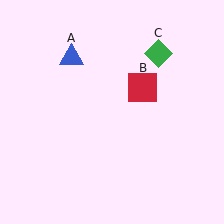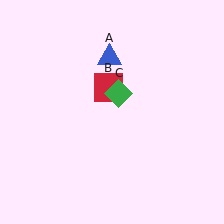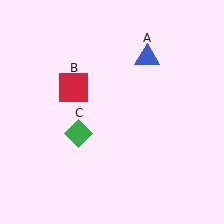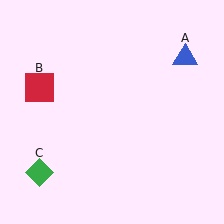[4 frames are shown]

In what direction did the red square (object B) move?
The red square (object B) moved left.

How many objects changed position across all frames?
3 objects changed position: blue triangle (object A), red square (object B), green diamond (object C).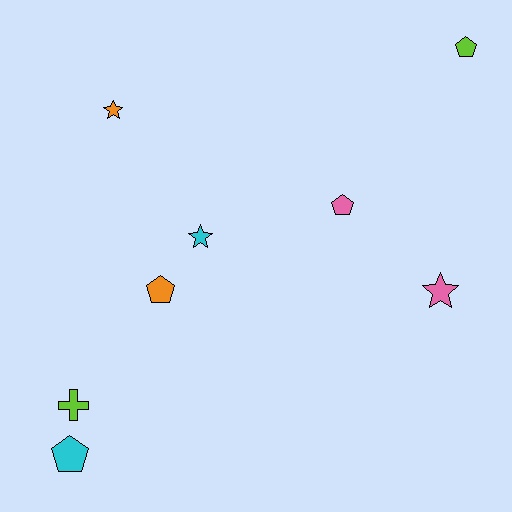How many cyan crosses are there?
There are no cyan crosses.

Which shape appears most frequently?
Pentagon, with 4 objects.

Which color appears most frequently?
Lime, with 2 objects.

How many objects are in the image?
There are 8 objects.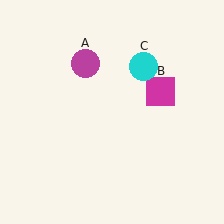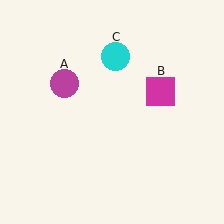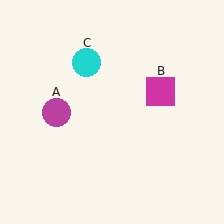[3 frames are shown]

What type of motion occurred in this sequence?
The magenta circle (object A), cyan circle (object C) rotated counterclockwise around the center of the scene.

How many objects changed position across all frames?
2 objects changed position: magenta circle (object A), cyan circle (object C).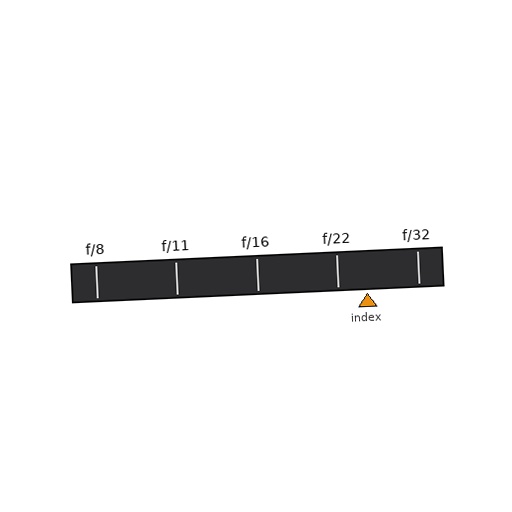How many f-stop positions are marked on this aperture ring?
There are 5 f-stop positions marked.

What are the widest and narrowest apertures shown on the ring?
The widest aperture shown is f/8 and the narrowest is f/32.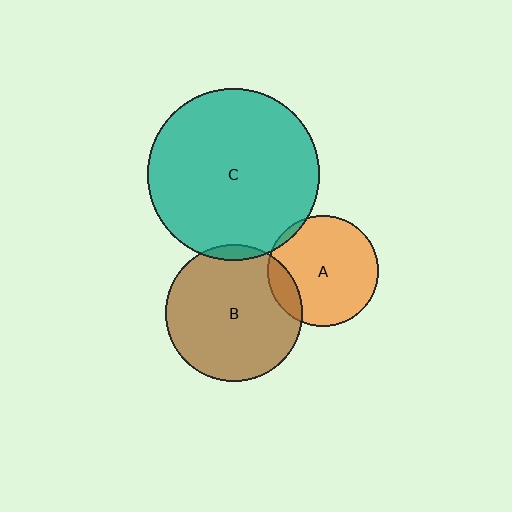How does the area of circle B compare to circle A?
Approximately 1.5 times.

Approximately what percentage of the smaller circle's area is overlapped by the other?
Approximately 15%.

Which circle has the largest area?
Circle C (teal).